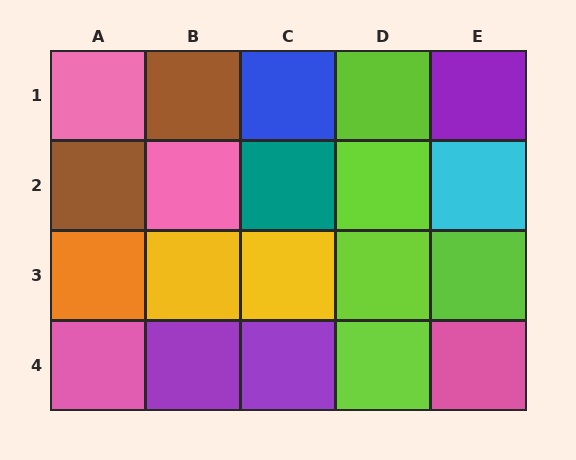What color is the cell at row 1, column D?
Lime.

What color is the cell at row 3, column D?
Lime.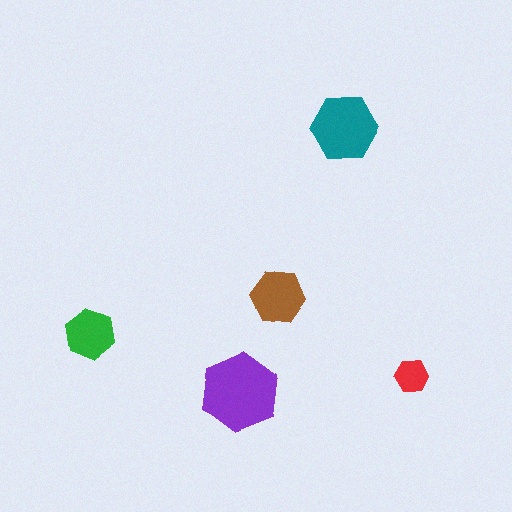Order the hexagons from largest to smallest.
the purple one, the teal one, the brown one, the green one, the red one.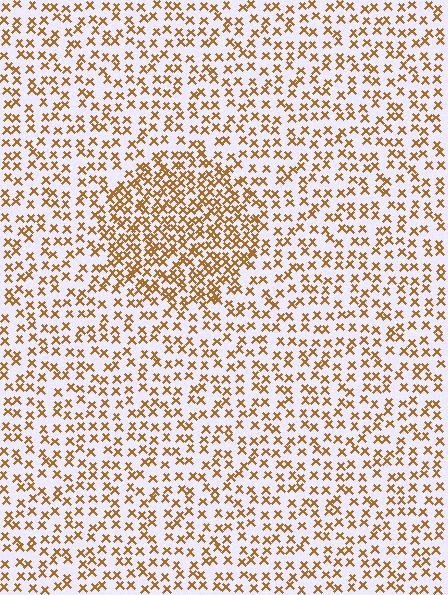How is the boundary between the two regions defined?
The boundary is defined by a change in element density (approximately 1.9x ratio). All elements are the same color, size, and shape.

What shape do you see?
I see a circle.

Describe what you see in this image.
The image contains small brown elements arranged at two different densities. A circle-shaped region is visible where the elements are more densely packed than the surrounding area.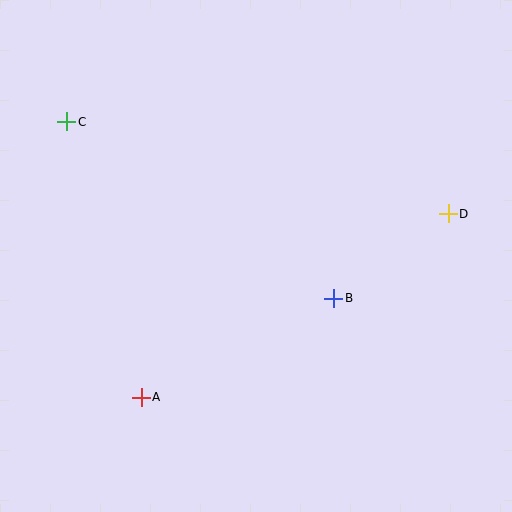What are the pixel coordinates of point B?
Point B is at (334, 298).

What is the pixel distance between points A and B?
The distance between A and B is 216 pixels.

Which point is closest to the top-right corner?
Point D is closest to the top-right corner.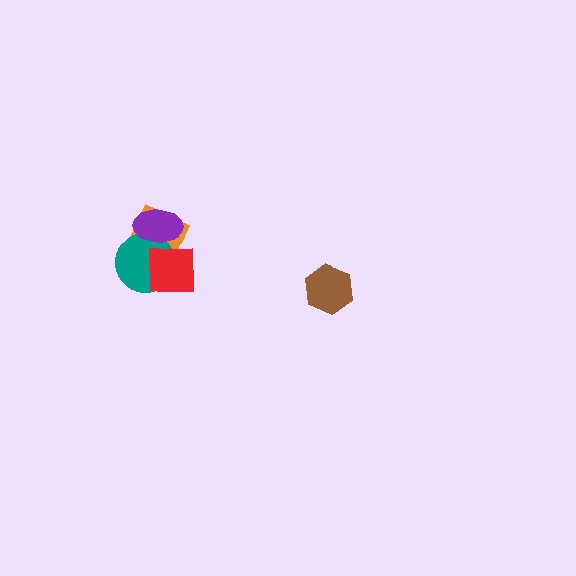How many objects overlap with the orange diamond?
3 objects overlap with the orange diamond.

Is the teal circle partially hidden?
Yes, it is partially covered by another shape.